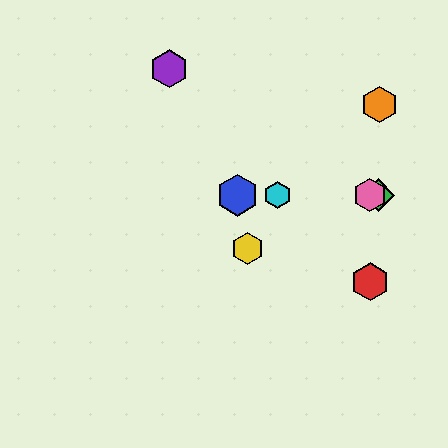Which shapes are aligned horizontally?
The blue hexagon, the green diamond, the cyan hexagon, the pink hexagon are aligned horizontally.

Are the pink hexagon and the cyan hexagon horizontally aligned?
Yes, both are at y≈195.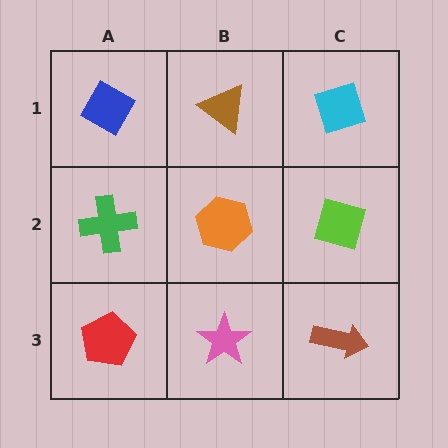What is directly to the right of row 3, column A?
A pink star.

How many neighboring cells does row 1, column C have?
2.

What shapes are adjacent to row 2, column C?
A cyan diamond (row 1, column C), a brown arrow (row 3, column C), an orange hexagon (row 2, column B).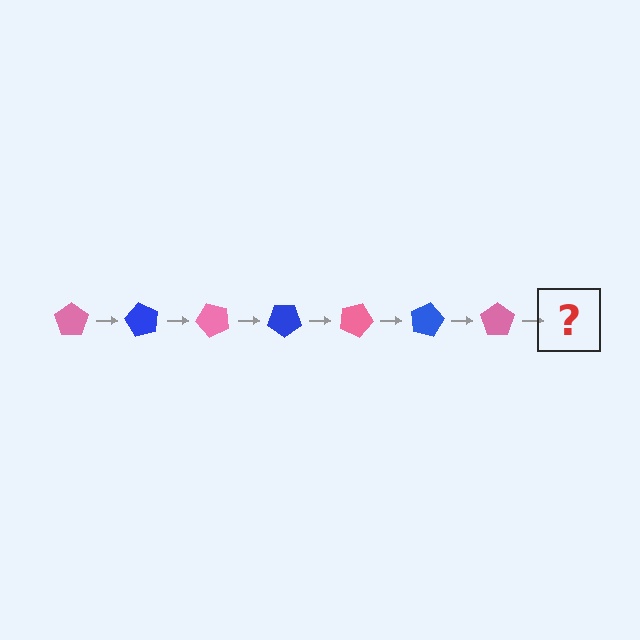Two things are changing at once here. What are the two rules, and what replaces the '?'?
The two rules are that it rotates 60 degrees each step and the color cycles through pink and blue. The '?' should be a blue pentagon, rotated 420 degrees from the start.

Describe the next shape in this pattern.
It should be a blue pentagon, rotated 420 degrees from the start.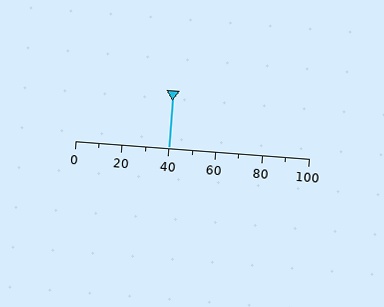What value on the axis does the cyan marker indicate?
The marker indicates approximately 40.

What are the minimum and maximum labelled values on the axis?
The axis runs from 0 to 100.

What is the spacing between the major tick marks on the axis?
The major ticks are spaced 20 apart.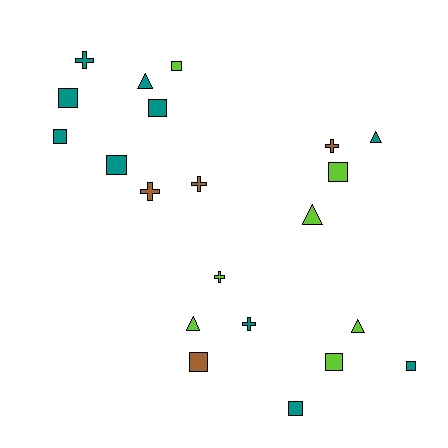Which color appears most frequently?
Teal, with 10 objects.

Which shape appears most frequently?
Square, with 10 objects.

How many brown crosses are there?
There are 3 brown crosses.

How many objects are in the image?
There are 21 objects.